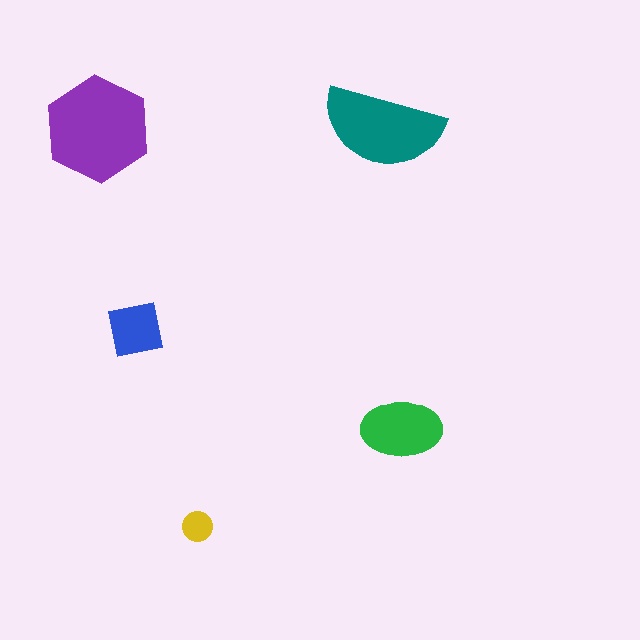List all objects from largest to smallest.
The purple hexagon, the teal semicircle, the green ellipse, the blue square, the yellow circle.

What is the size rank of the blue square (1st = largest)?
4th.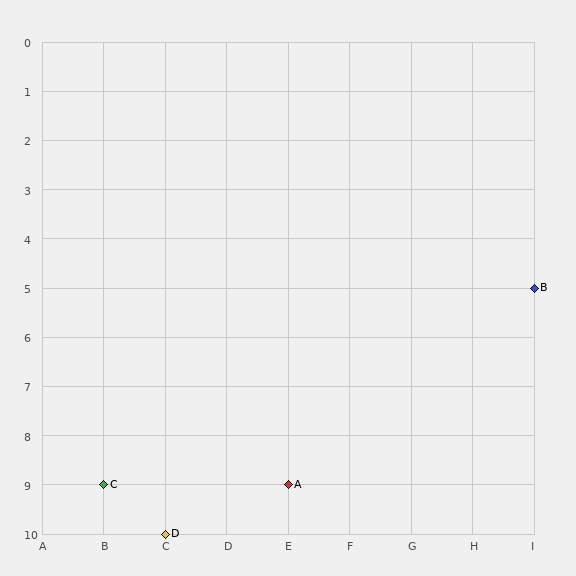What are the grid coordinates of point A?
Point A is at grid coordinates (E, 9).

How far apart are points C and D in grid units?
Points C and D are 1 column and 1 row apart (about 1.4 grid units diagonally).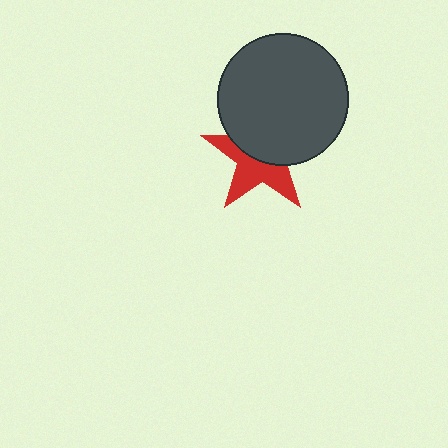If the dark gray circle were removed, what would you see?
You would see the complete red star.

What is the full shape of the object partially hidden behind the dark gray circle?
The partially hidden object is a red star.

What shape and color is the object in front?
The object in front is a dark gray circle.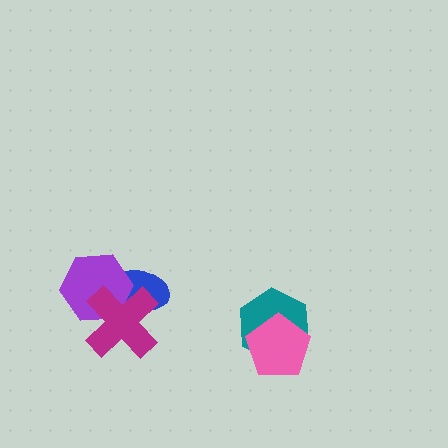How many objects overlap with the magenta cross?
2 objects overlap with the magenta cross.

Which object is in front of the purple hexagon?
The magenta cross is in front of the purple hexagon.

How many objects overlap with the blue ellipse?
2 objects overlap with the blue ellipse.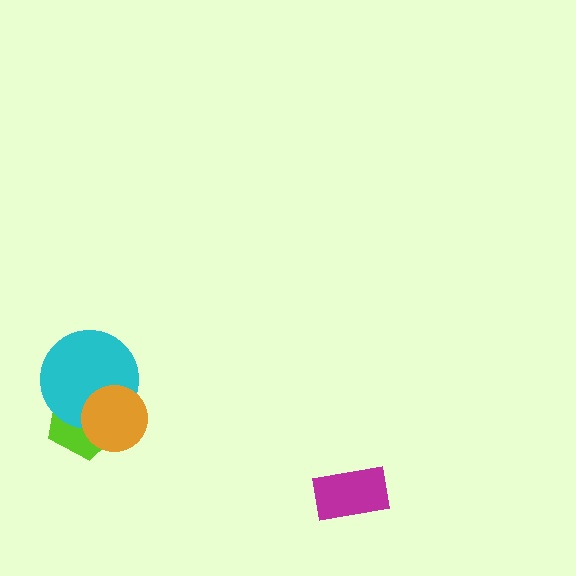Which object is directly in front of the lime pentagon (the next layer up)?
The cyan circle is directly in front of the lime pentagon.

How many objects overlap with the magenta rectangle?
0 objects overlap with the magenta rectangle.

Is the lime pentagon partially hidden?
Yes, it is partially covered by another shape.